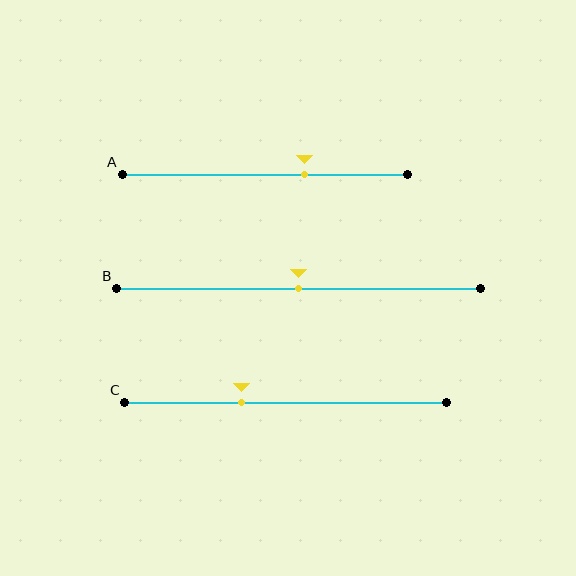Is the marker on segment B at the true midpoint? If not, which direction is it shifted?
Yes, the marker on segment B is at the true midpoint.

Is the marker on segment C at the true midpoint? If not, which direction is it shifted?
No, the marker on segment C is shifted to the left by about 14% of the segment length.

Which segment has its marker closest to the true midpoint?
Segment B has its marker closest to the true midpoint.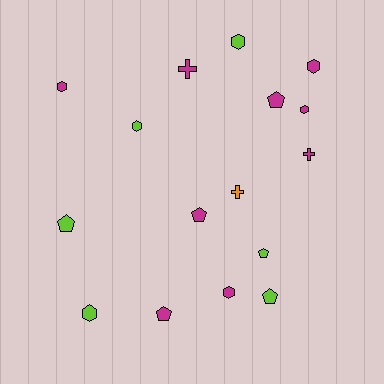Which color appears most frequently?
Magenta, with 9 objects.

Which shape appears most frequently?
Hexagon, with 7 objects.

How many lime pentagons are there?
There are 3 lime pentagons.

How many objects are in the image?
There are 16 objects.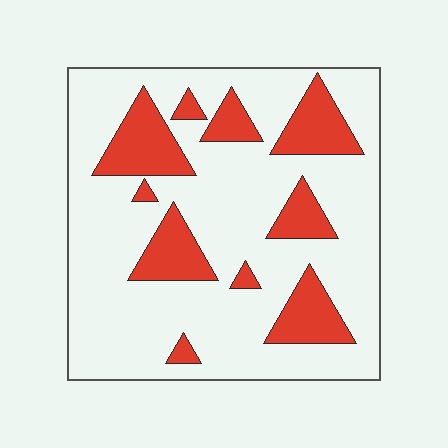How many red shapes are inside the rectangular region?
10.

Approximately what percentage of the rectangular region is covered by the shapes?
Approximately 25%.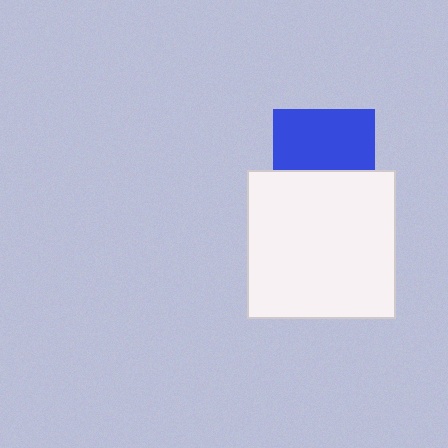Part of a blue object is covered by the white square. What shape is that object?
It is a square.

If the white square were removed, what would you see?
You would see the complete blue square.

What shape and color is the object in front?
The object in front is a white square.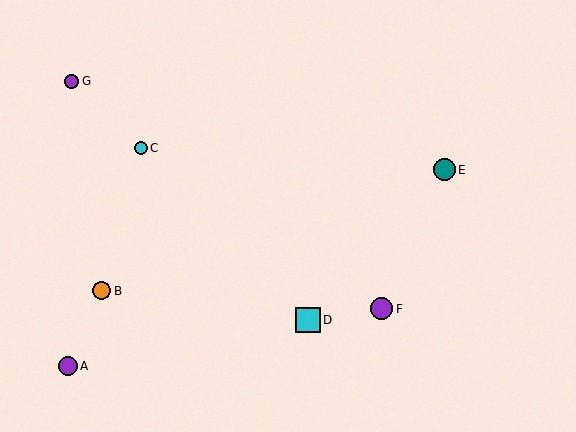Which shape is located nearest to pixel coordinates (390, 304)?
The purple circle (labeled F) at (382, 309) is nearest to that location.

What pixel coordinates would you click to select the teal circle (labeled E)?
Click at (444, 170) to select the teal circle E.